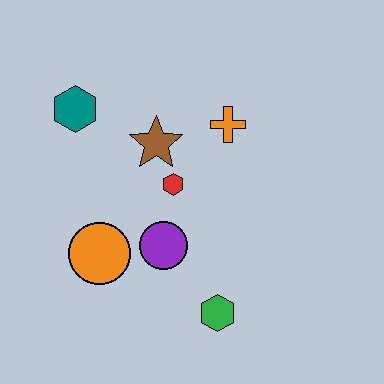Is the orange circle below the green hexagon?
No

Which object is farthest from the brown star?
The green hexagon is farthest from the brown star.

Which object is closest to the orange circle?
The purple circle is closest to the orange circle.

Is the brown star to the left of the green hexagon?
Yes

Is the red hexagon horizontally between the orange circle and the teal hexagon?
No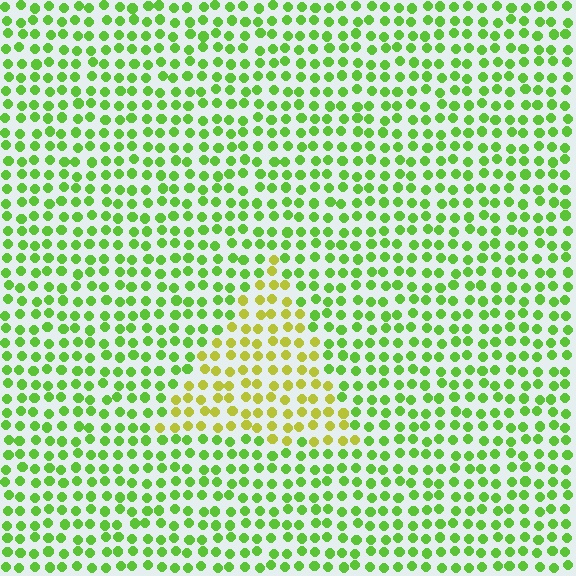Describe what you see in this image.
The image is filled with small lime elements in a uniform arrangement. A triangle-shaped region is visible where the elements are tinted to a slightly different hue, forming a subtle color boundary.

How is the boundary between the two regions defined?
The boundary is defined purely by a slight shift in hue (about 39 degrees). Spacing, size, and orientation are identical on both sides.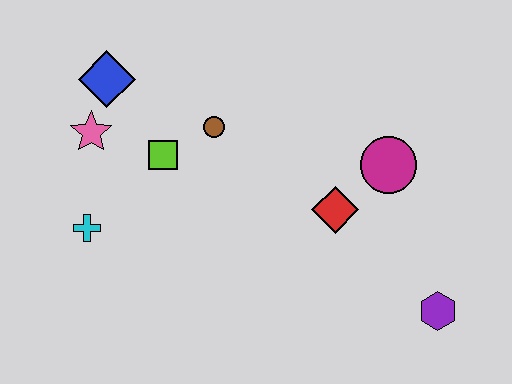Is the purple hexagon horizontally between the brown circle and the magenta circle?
No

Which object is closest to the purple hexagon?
The red diamond is closest to the purple hexagon.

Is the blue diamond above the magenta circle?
Yes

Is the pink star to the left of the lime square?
Yes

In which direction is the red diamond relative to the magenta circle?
The red diamond is to the left of the magenta circle.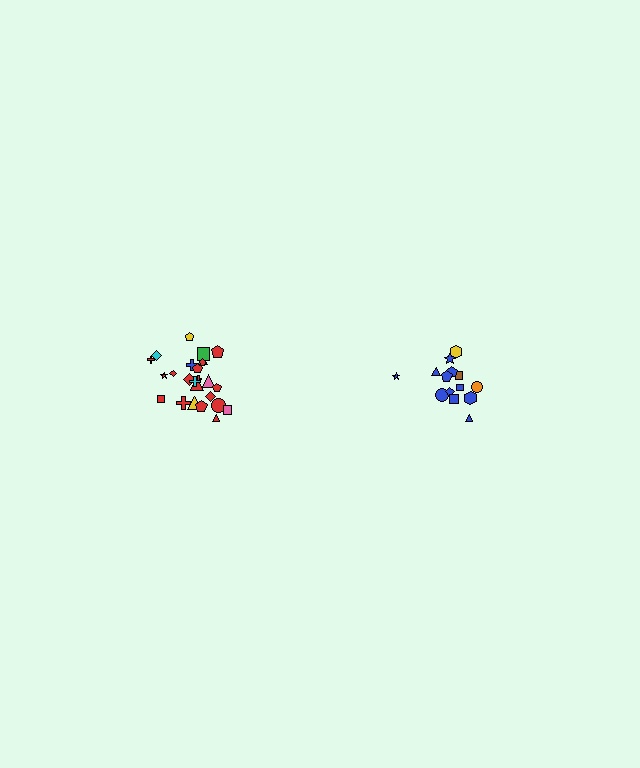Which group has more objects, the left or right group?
The left group.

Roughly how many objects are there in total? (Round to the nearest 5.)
Roughly 40 objects in total.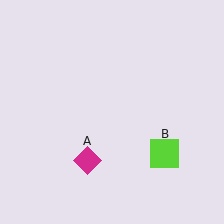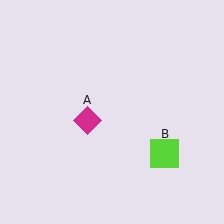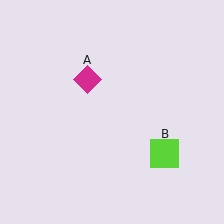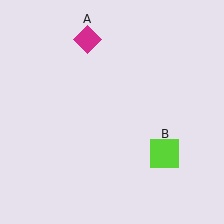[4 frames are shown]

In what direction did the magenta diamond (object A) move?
The magenta diamond (object A) moved up.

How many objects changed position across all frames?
1 object changed position: magenta diamond (object A).